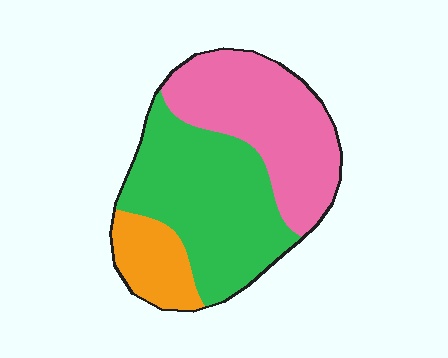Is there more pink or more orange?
Pink.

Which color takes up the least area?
Orange, at roughly 15%.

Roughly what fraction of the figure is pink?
Pink covers roughly 40% of the figure.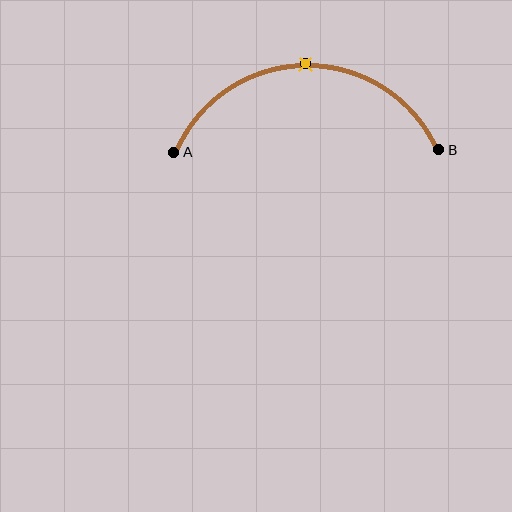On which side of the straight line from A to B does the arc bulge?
The arc bulges above the straight line connecting A and B.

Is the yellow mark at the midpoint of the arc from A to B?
Yes. The yellow mark lies on the arc at equal arc-length from both A and B — it is the arc midpoint.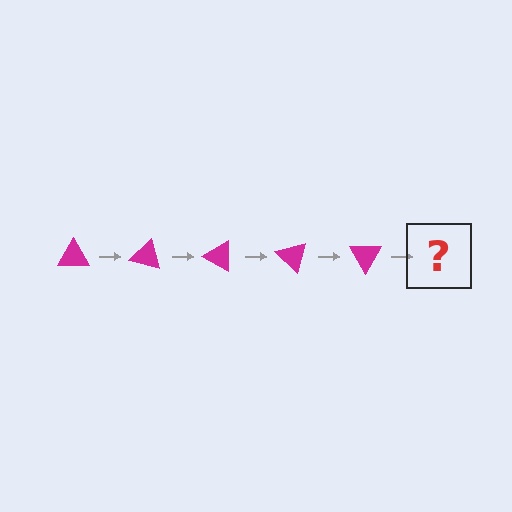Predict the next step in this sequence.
The next step is a magenta triangle rotated 75 degrees.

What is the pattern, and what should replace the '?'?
The pattern is that the triangle rotates 15 degrees each step. The '?' should be a magenta triangle rotated 75 degrees.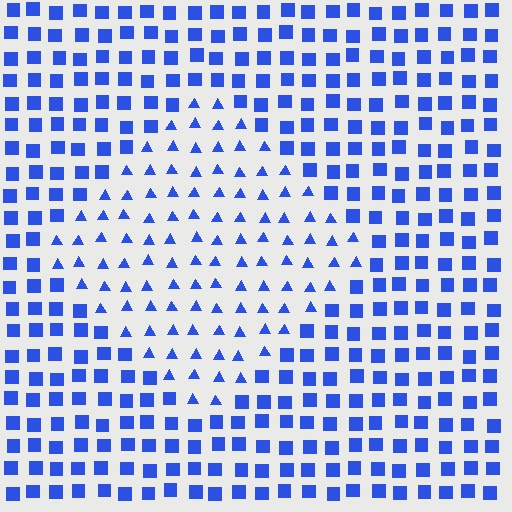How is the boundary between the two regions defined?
The boundary is defined by a change in element shape: triangles inside vs. squares outside. All elements share the same color and spacing.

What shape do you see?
I see a diamond.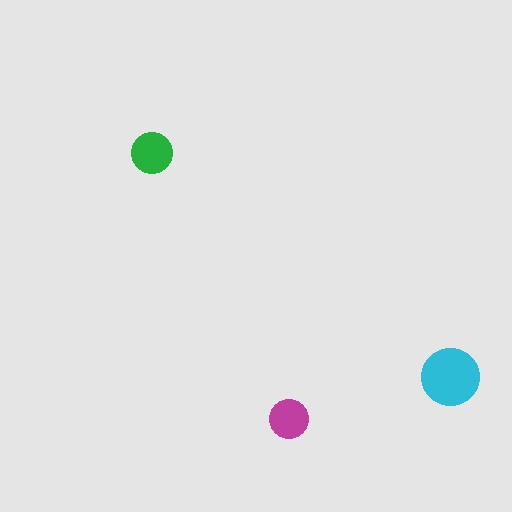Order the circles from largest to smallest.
the cyan one, the green one, the magenta one.